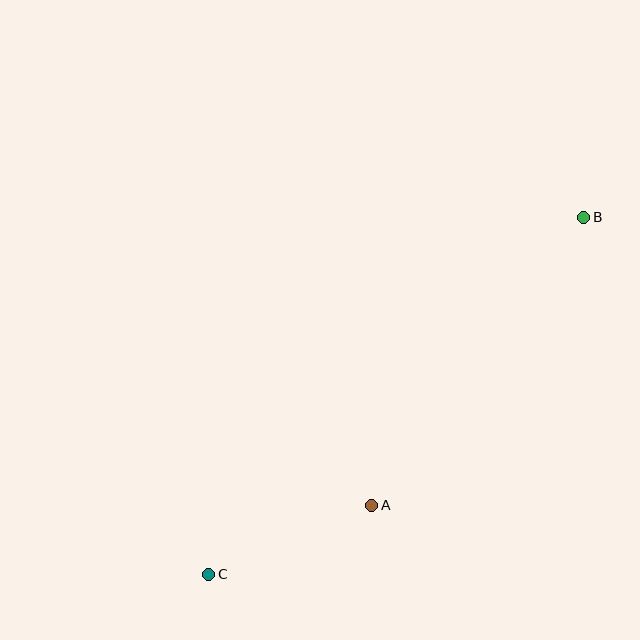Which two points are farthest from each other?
Points B and C are farthest from each other.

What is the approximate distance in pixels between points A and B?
The distance between A and B is approximately 358 pixels.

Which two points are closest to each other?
Points A and C are closest to each other.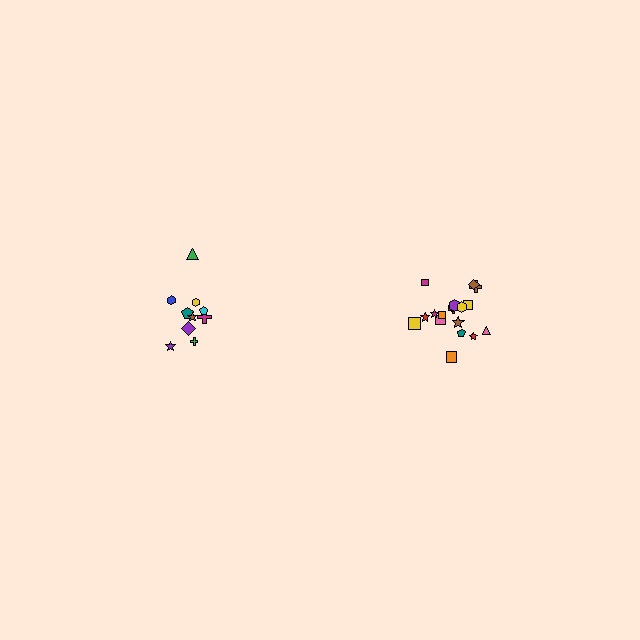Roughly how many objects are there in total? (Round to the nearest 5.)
Roughly 30 objects in total.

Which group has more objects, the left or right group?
The right group.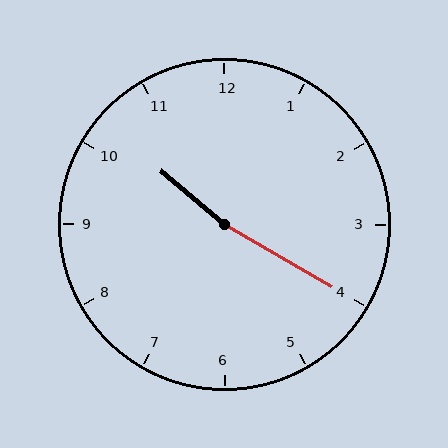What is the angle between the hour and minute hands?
Approximately 170 degrees.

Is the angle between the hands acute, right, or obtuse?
It is obtuse.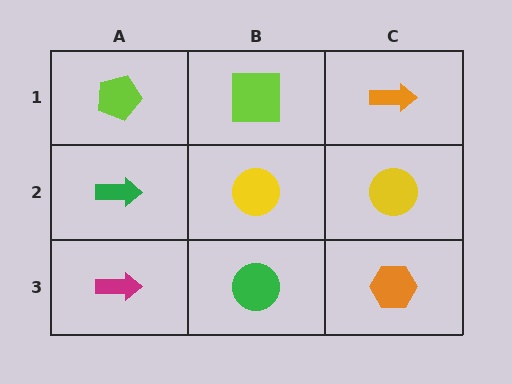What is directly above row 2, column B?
A lime square.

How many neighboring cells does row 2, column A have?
3.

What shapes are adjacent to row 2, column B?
A lime square (row 1, column B), a green circle (row 3, column B), a green arrow (row 2, column A), a yellow circle (row 2, column C).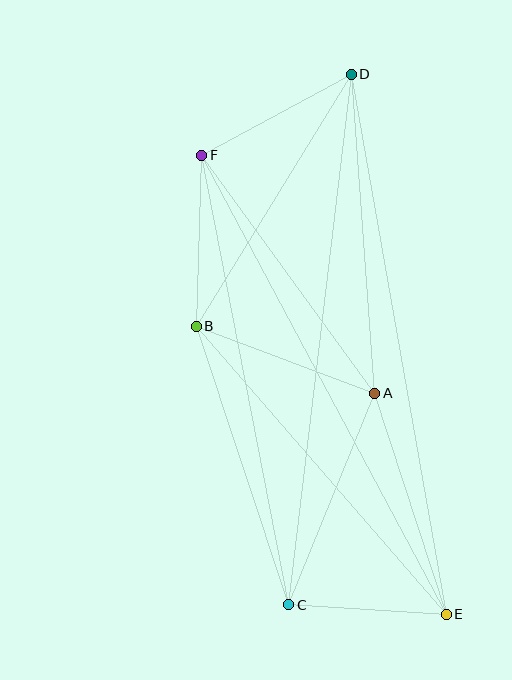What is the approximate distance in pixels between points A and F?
The distance between A and F is approximately 294 pixels.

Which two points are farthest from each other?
Points D and E are farthest from each other.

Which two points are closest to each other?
Points C and E are closest to each other.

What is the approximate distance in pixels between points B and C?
The distance between B and C is approximately 293 pixels.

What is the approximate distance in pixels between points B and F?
The distance between B and F is approximately 171 pixels.